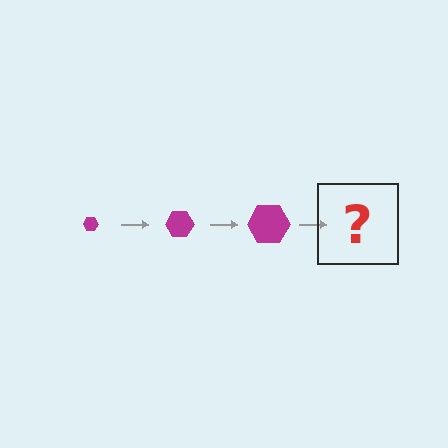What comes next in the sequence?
The next element should be a magenta hexagon, larger than the previous one.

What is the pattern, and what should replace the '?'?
The pattern is that the hexagon gets progressively larger each step. The '?' should be a magenta hexagon, larger than the previous one.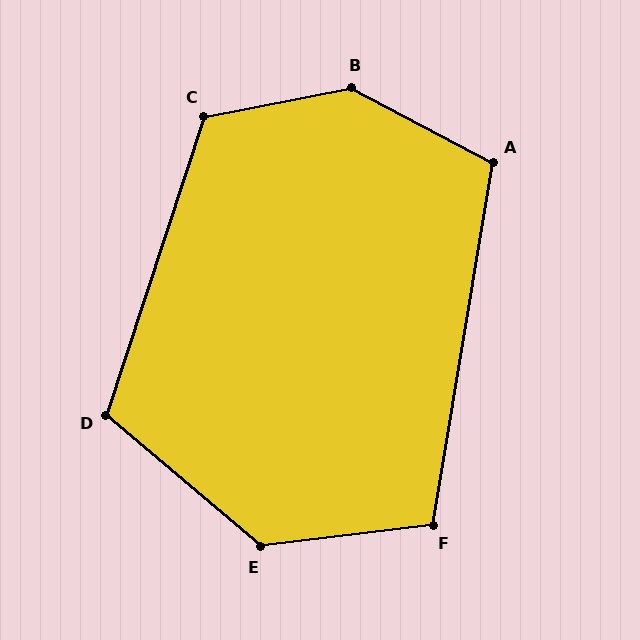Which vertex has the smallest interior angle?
F, at approximately 107 degrees.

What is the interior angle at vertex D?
Approximately 112 degrees (obtuse).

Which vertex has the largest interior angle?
B, at approximately 141 degrees.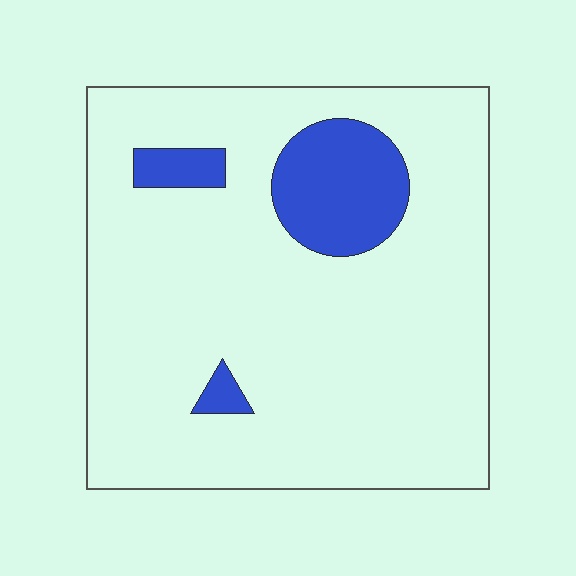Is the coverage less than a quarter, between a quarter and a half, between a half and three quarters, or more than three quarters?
Less than a quarter.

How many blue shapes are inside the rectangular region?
3.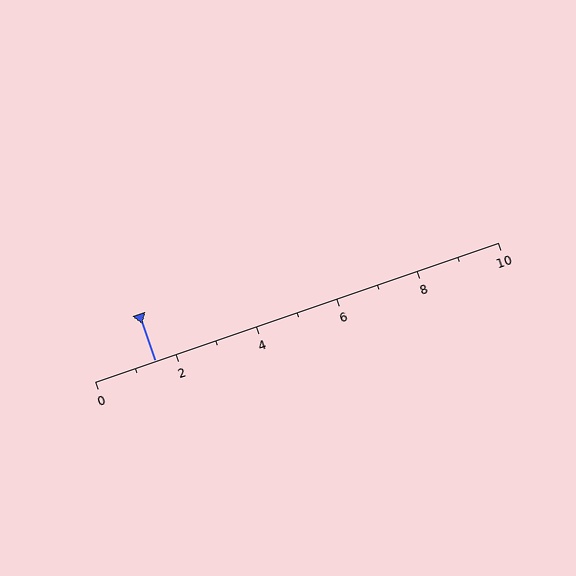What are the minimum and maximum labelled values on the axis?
The axis runs from 0 to 10.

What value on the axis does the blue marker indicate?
The marker indicates approximately 1.5.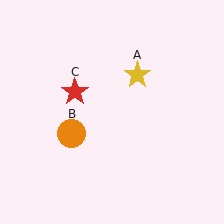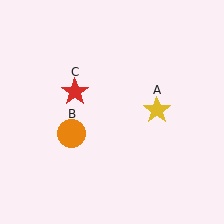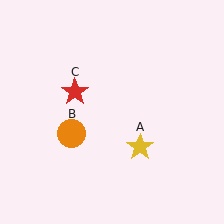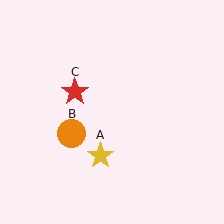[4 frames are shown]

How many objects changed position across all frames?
1 object changed position: yellow star (object A).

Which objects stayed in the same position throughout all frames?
Orange circle (object B) and red star (object C) remained stationary.